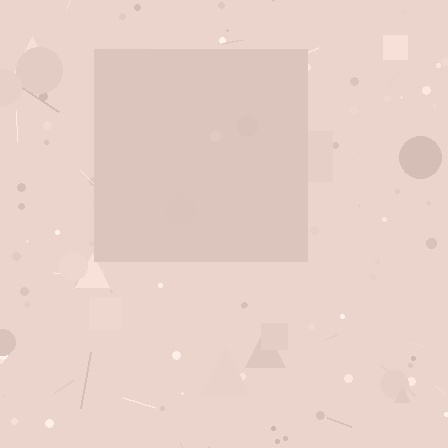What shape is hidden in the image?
A square is hidden in the image.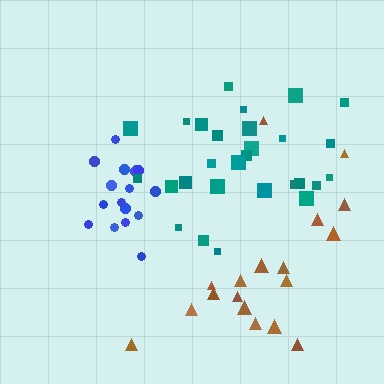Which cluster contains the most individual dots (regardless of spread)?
Teal (29).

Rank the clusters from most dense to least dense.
blue, teal, brown.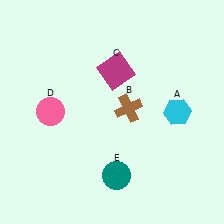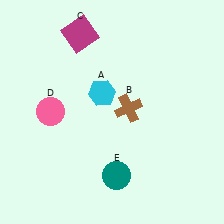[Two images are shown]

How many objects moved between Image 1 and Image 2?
2 objects moved between the two images.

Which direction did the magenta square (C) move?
The magenta square (C) moved up.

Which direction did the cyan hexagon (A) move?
The cyan hexagon (A) moved left.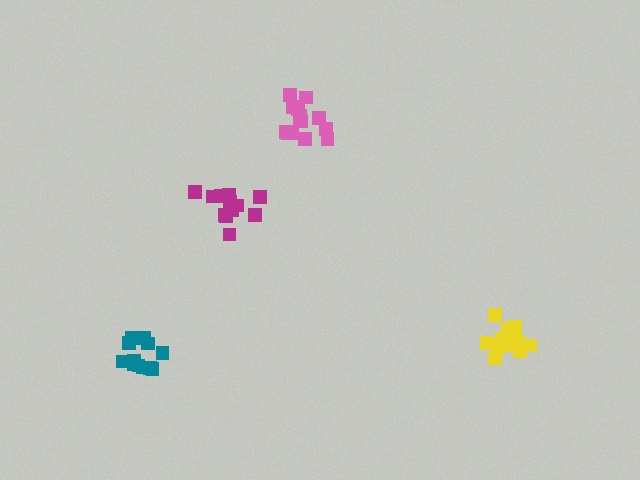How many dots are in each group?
Group 1: 14 dots, Group 2: 14 dots, Group 3: 12 dots, Group 4: 13 dots (53 total).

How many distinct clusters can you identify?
There are 4 distinct clusters.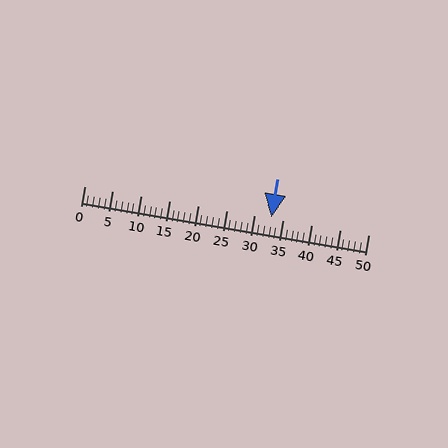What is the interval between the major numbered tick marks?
The major tick marks are spaced 5 units apart.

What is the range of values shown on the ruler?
The ruler shows values from 0 to 50.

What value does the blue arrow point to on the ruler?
The blue arrow points to approximately 33.